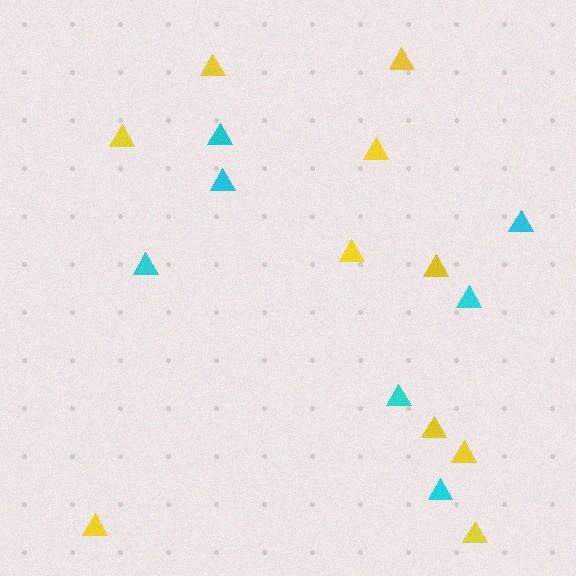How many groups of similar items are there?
There are 2 groups: one group of cyan triangles (7) and one group of yellow triangles (10).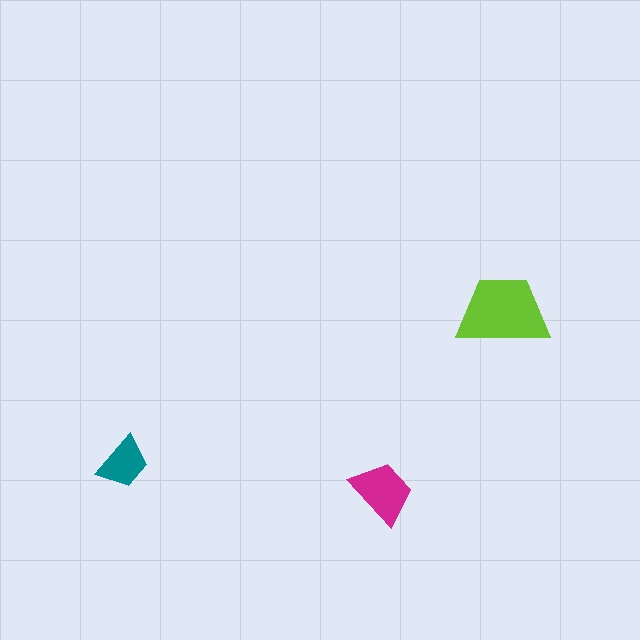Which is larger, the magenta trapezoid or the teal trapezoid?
The magenta one.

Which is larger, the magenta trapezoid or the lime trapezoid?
The lime one.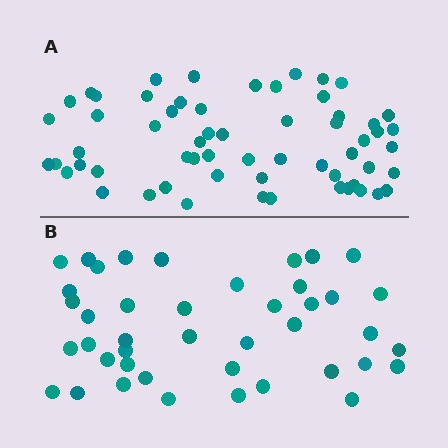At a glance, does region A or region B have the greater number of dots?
Region A (the top region) has more dots.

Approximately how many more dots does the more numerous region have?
Region A has approximately 20 more dots than region B.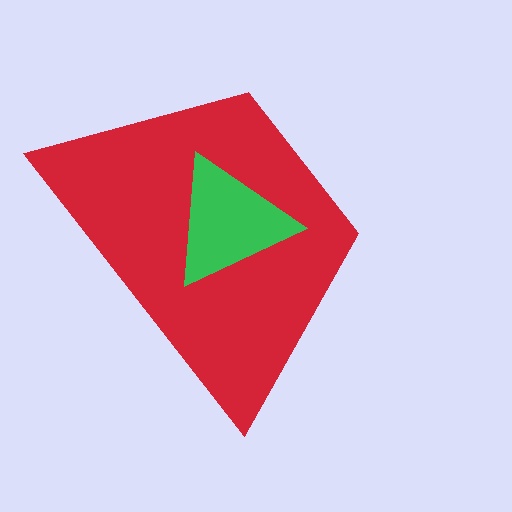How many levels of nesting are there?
2.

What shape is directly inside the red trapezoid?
The green triangle.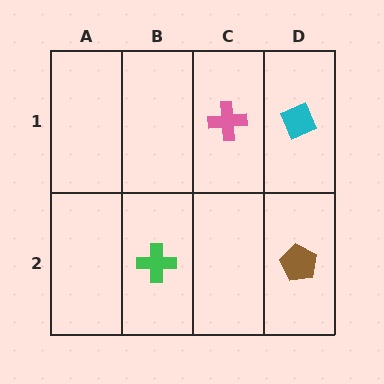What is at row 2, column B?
A green cross.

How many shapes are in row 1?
2 shapes.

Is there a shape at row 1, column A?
No, that cell is empty.